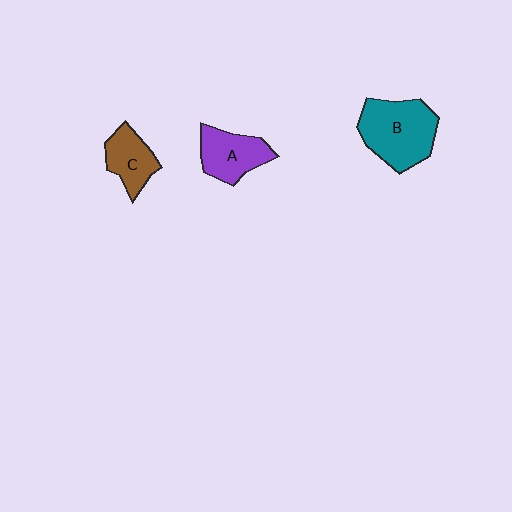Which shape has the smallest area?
Shape C (brown).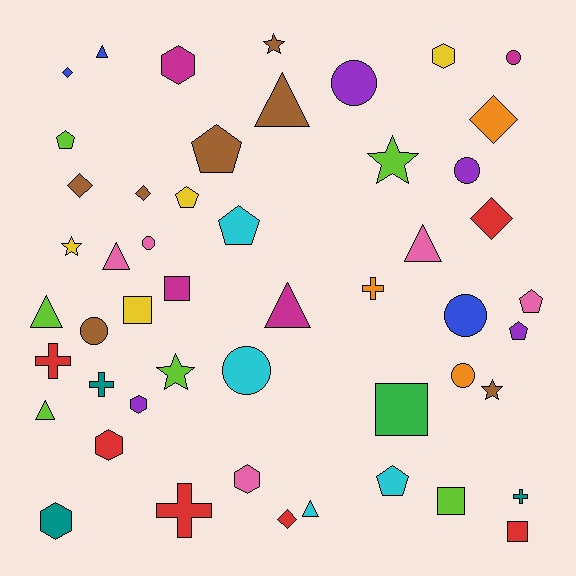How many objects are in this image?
There are 50 objects.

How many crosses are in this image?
There are 5 crosses.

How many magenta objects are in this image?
There are 4 magenta objects.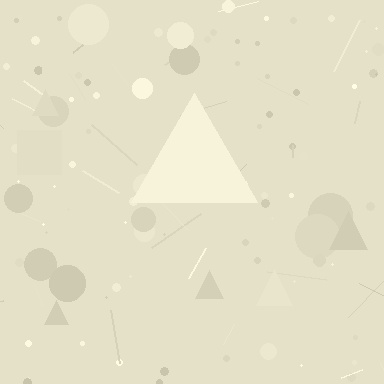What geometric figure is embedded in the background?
A triangle is embedded in the background.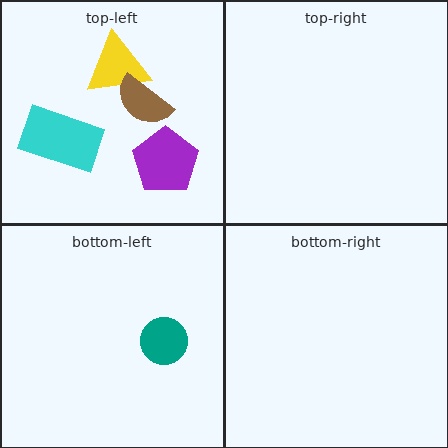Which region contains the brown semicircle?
The top-left region.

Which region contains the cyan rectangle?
The top-left region.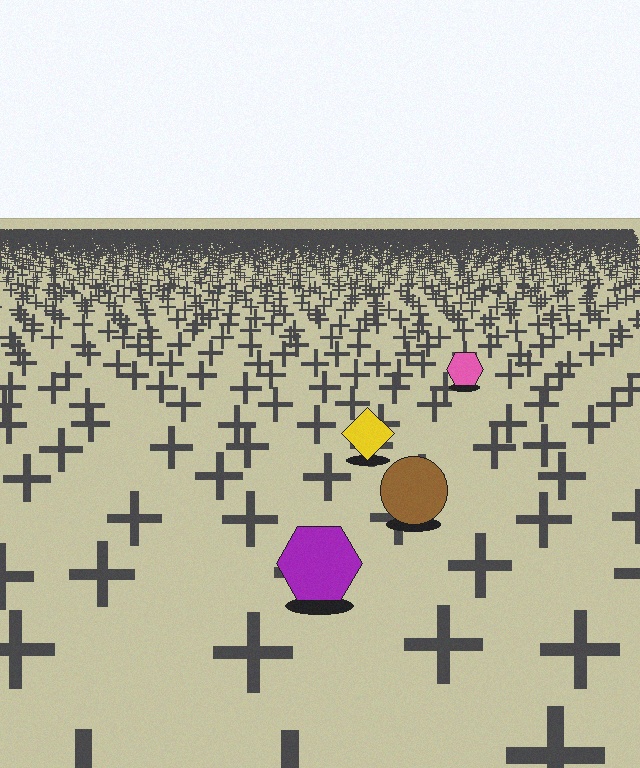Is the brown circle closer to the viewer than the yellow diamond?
Yes. The brown circle is closer — you can tell from the texture gradient: the ground texture is coarser near it.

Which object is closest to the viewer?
The purple hexagon is closest. The texture marks near it are larger and more spread out.